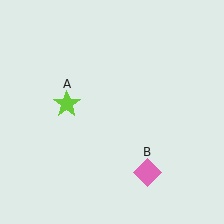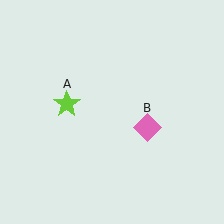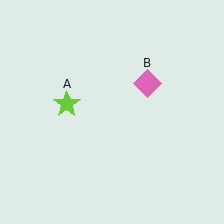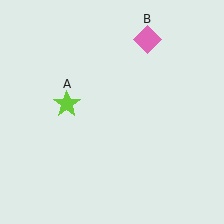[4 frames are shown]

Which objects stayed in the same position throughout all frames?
Lime star (object A) remained stationary.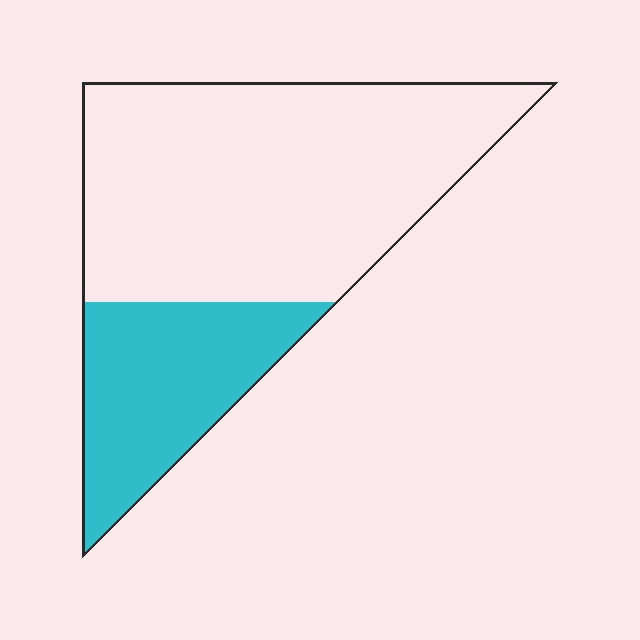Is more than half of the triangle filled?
No.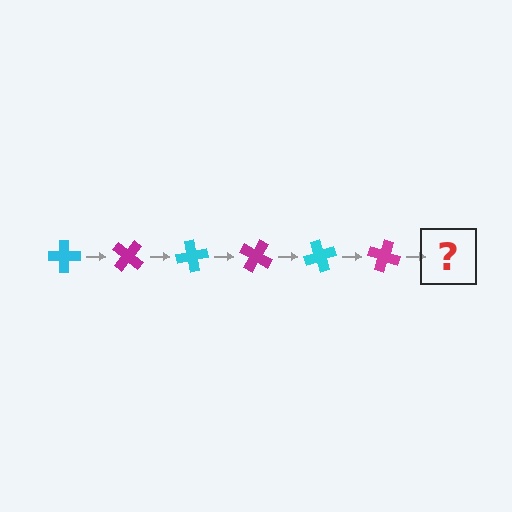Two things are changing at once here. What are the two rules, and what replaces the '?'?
The two rules are that it rotates 40 degrees each step and the color cycles through cyan and magenta. The '?' should be a cyan cross, rotated 240 degrees from the start.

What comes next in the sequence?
The next element should be a cyan cross, rotated 240 degrees from the start.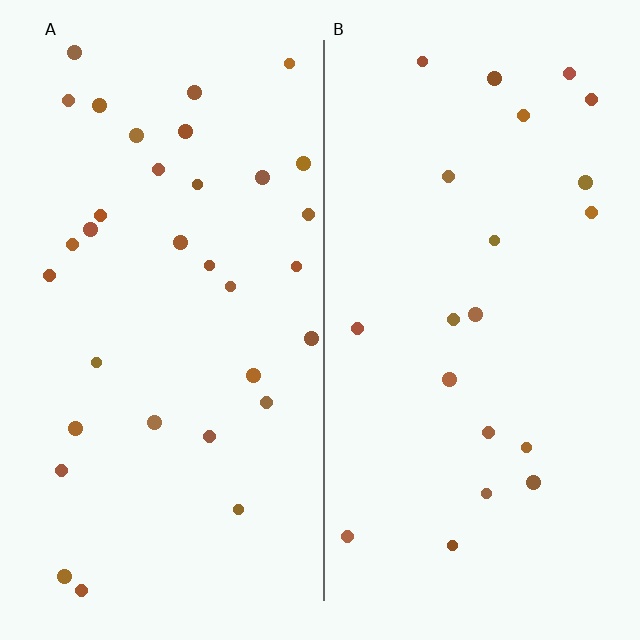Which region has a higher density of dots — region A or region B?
A (the left).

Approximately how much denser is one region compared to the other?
Approximately 1.6× — region A over region B.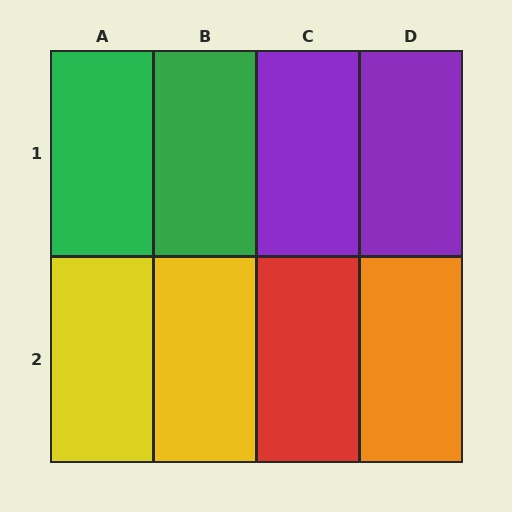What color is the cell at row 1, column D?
Purple.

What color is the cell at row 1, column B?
Green.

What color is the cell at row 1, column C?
Purple.